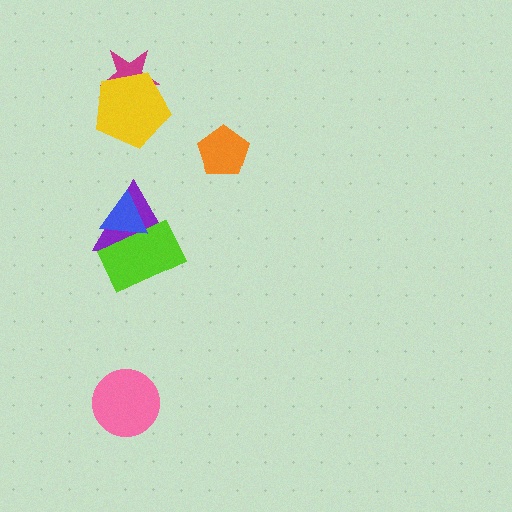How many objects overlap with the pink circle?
0 objects overlap with the pink circle.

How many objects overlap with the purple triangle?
2 objects overlap with the purple triangle.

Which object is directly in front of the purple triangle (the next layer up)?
The lime rectangle is directly in front of the purple triangle.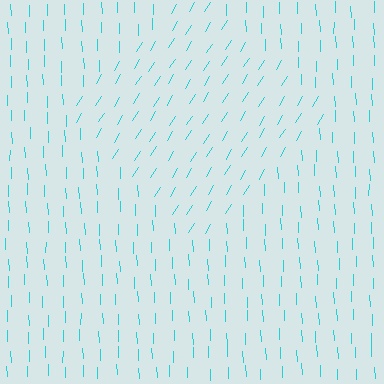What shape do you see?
I see a diamond.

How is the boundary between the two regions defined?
The boundary is defined purely by a change in line orientation (approximately 33 degrees difference). All lines are the same color and thickness.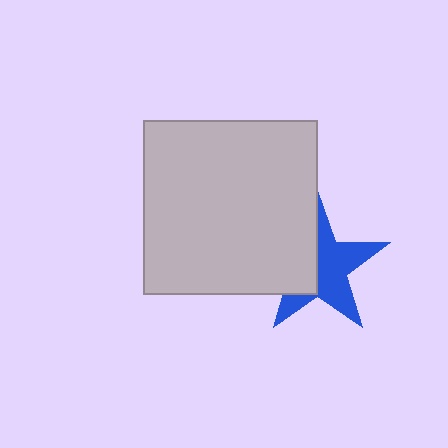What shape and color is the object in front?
The object in front is a light gray rectangle.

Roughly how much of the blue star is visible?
About half of it is visible (roughly 59%).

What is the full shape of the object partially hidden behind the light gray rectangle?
The partially hidden object is a blue star.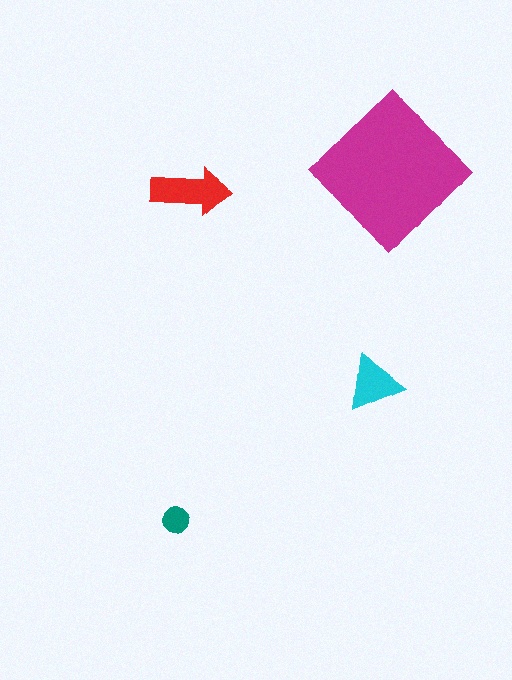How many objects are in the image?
There are 4 objects in the image.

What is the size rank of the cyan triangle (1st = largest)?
3rd.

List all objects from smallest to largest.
The teal circle, the cyan triangle, the red arrow, the magenta diamond.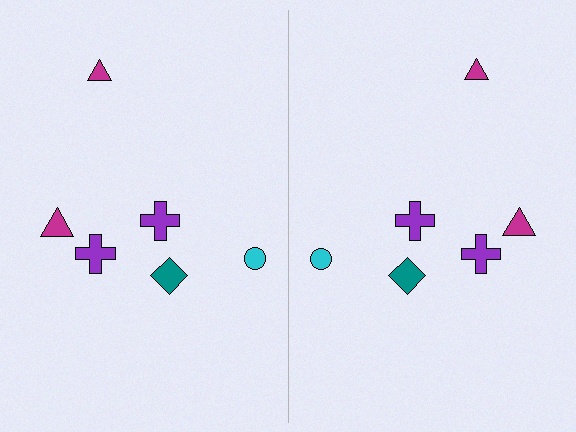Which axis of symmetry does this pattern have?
The pattern has a vertical axis of symmetry running through the center of the image.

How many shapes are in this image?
There are 12 shapes in this image.